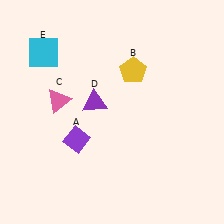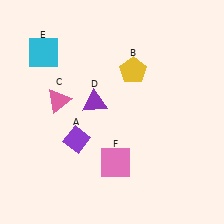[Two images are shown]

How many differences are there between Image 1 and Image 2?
There is 1 difference between the two images.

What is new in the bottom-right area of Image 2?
A pink square (F) was added in the bottom-right area of Image 2.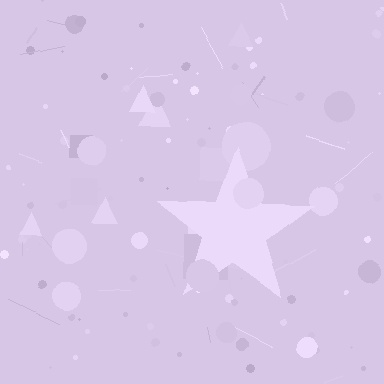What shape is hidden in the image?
A star is hidden in the image.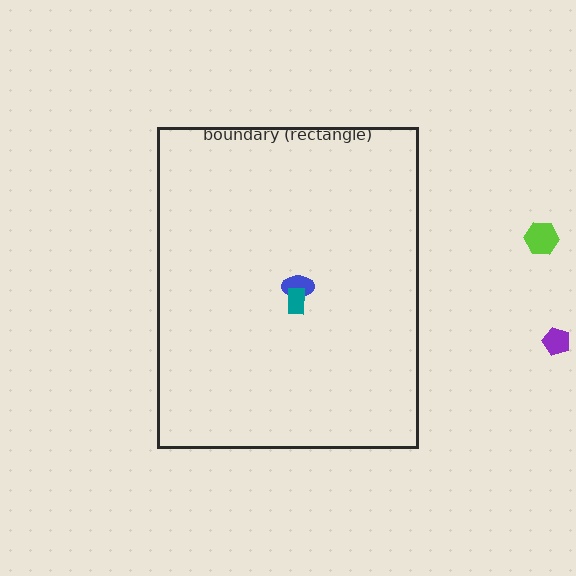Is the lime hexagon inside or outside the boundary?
Outside.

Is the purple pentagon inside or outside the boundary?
Outside.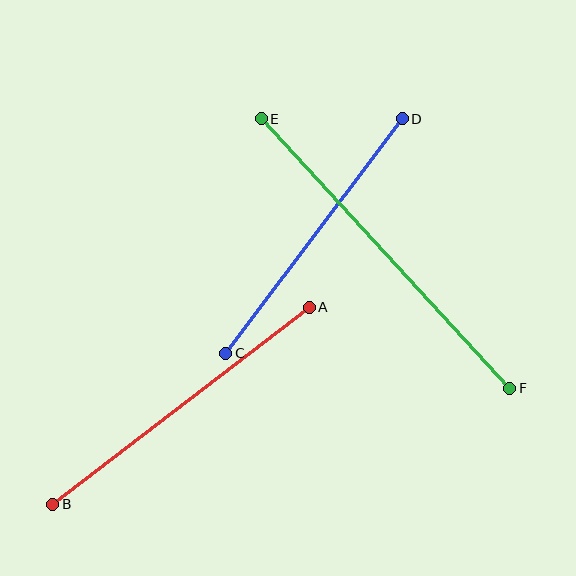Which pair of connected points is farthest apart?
Points E and F are farthest apart.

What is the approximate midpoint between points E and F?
The midpoint is at approximately (385, 254) pixels.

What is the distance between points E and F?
The distance is approximately 366 pixels.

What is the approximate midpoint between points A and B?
The midpoint is at approximately (181, 406) pixels.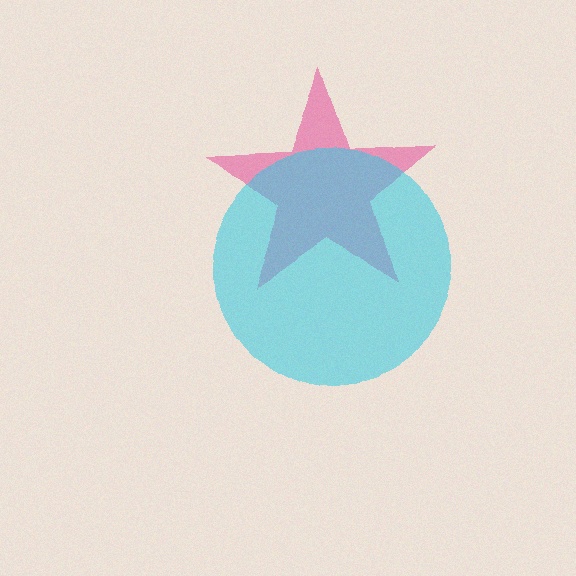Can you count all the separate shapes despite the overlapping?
Yes, there are 2 separate shapes.